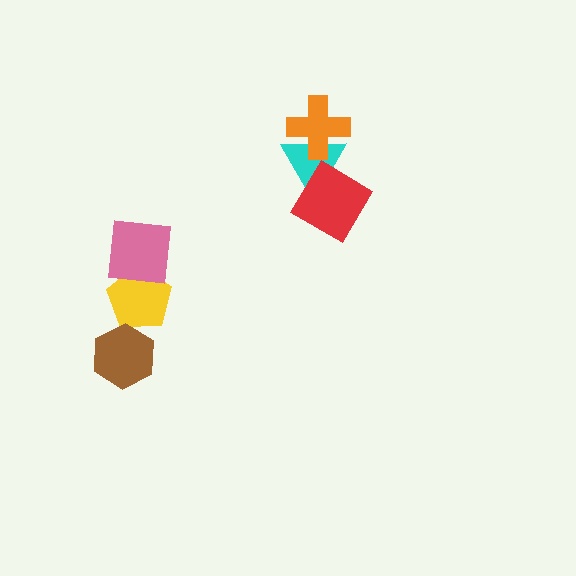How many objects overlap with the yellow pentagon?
2 objects overlap with the yellow pentagon.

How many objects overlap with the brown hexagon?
1 object overlaps with the brown hexagon.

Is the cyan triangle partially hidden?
Yes, it is partially covered by another shape.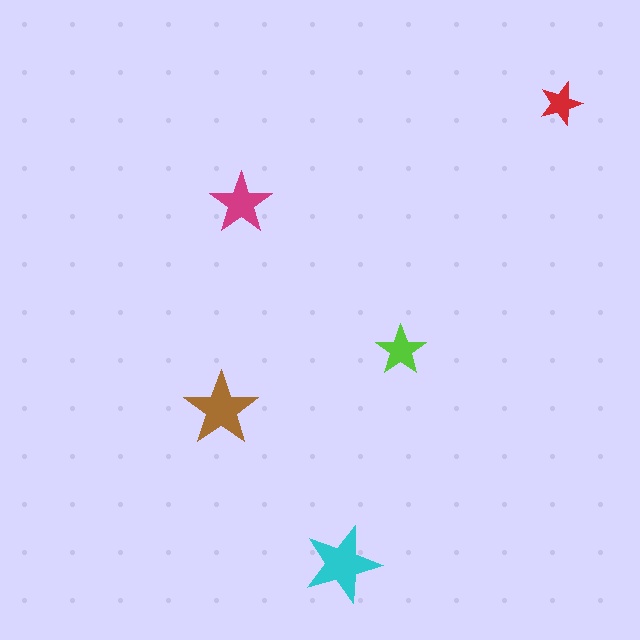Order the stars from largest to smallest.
the cyan one, the brown one, the magenta one, the lime one, the red one.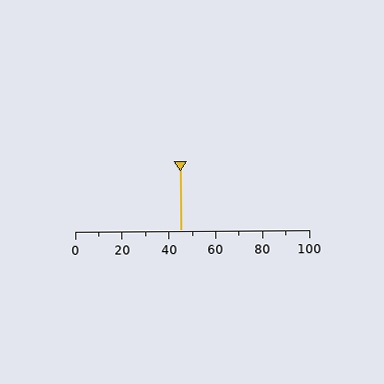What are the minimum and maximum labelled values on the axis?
The axis runs from 0 to 100.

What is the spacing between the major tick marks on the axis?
The major ticks are spaced 20 apart.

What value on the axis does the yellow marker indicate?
The marker indicates approximately 45.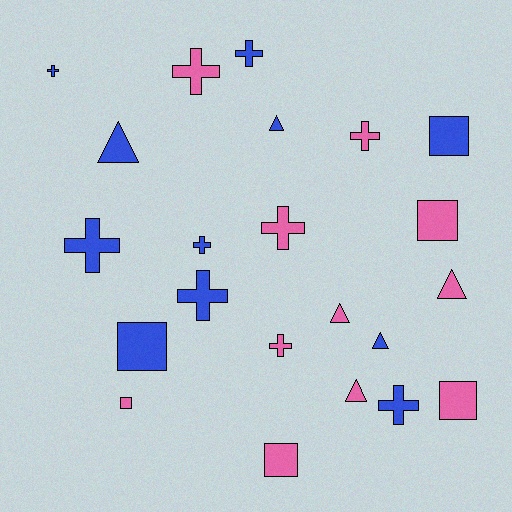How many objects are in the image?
There are 22 objects.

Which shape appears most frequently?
Cross, with 10 objects.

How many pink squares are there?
There are 4 pink squares.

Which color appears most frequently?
Blue, with 11 objects.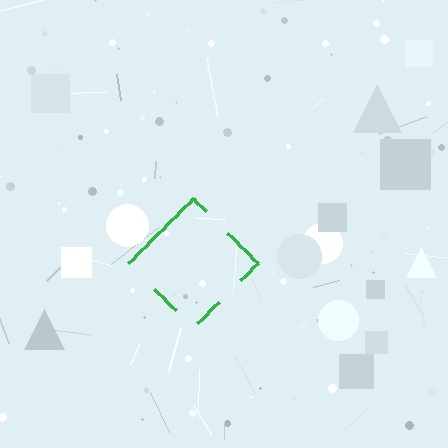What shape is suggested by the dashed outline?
The dashed outline suggests a diamond.